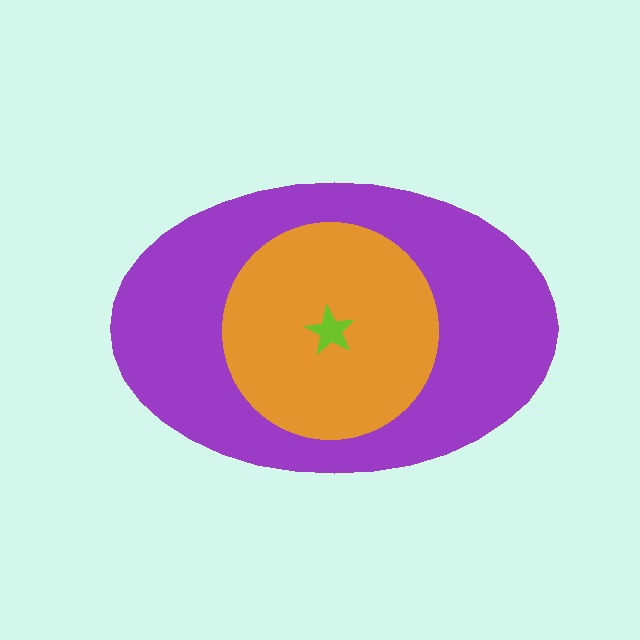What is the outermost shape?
The purple ellipse.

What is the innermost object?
The lime star.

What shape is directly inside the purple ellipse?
The orange circle.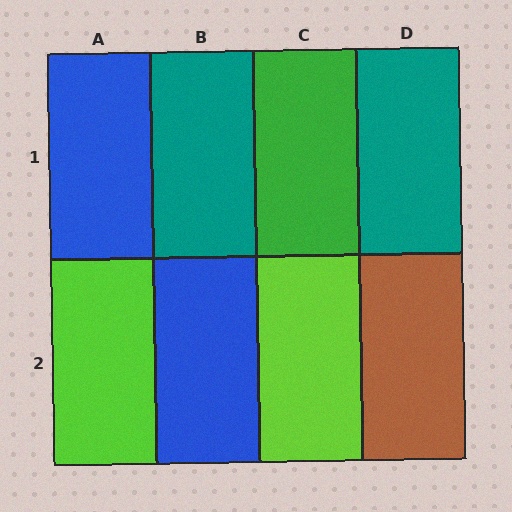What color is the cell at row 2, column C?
Lime.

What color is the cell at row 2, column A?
Lime.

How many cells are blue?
2 cells are blue.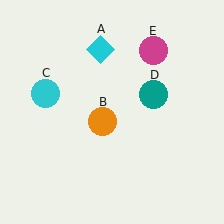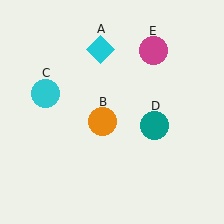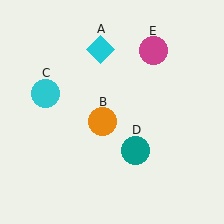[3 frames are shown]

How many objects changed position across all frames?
1 object changed position: teal circle (object D).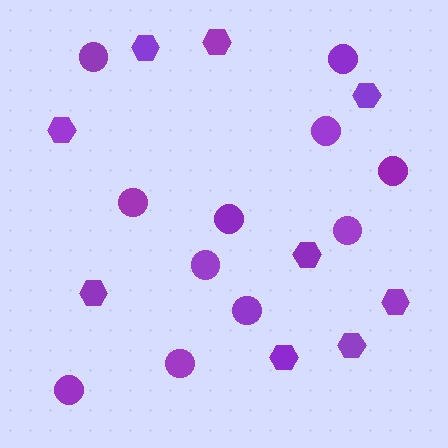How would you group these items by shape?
There are 2 groups: one group of circles (11) and one group of hexagons (9).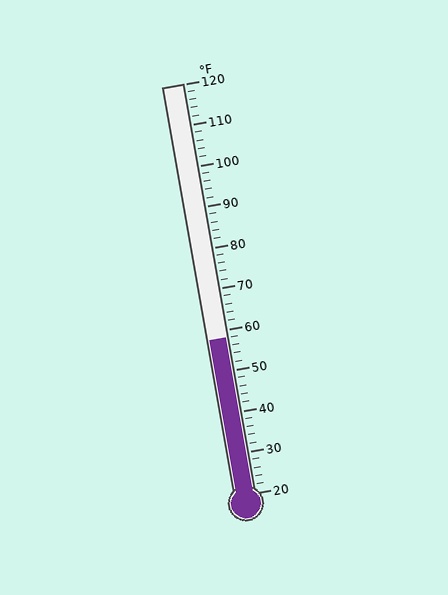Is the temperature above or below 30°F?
The temperature is above 30°F.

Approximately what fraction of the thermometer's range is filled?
The thermometer is filled to approximately 40% of its range.